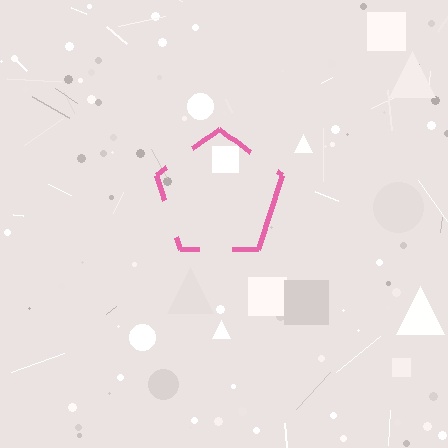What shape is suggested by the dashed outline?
The dashed outline suggests a pentagon.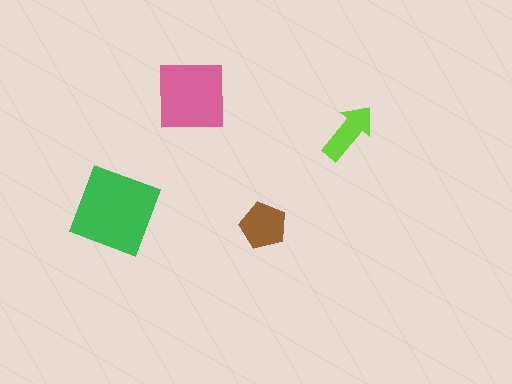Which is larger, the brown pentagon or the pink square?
The pink square.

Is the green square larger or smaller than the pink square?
Larger.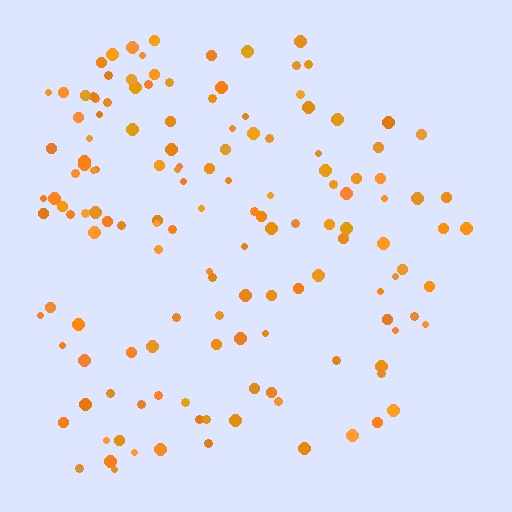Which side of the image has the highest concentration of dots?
The left.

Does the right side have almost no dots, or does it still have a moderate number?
Still a moderate number, just noticeably fewer than the left.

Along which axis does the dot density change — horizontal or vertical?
Horizontal.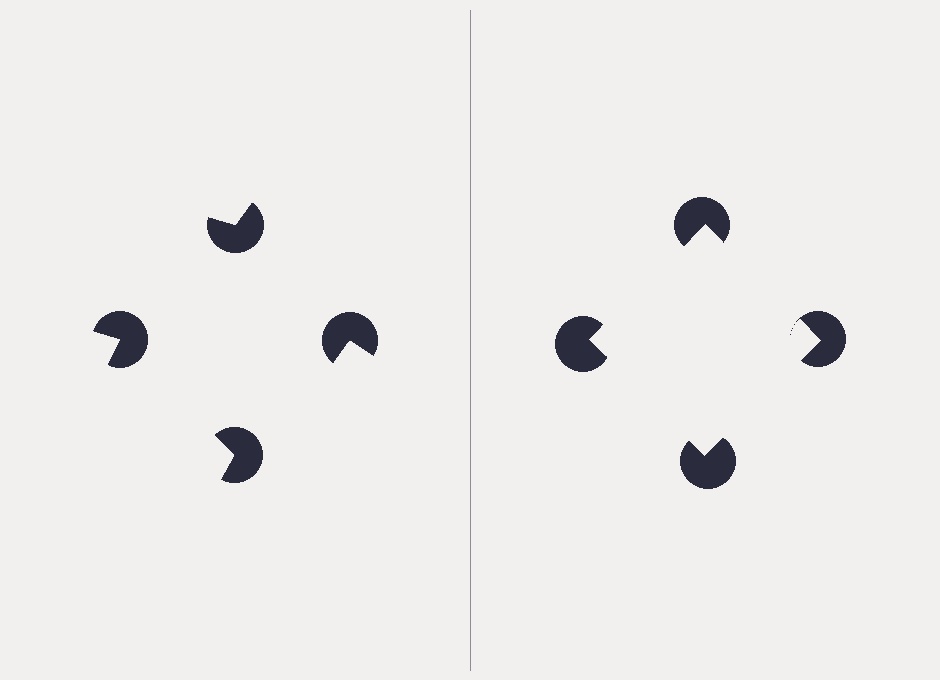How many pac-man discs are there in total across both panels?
8 — 4 on each side.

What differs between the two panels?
The pac-man discs are positioned identically on both sides; only the wedge orientations differ. On the right they align to a square; on the left they are misaligned.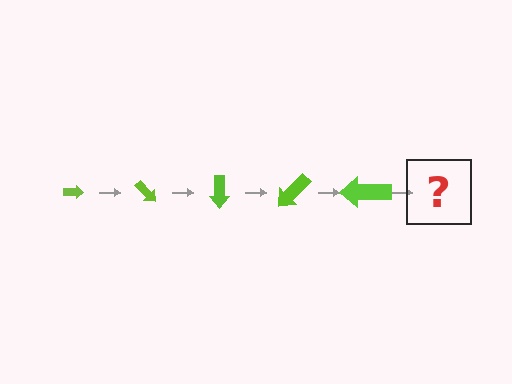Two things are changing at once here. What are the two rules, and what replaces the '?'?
The two rules are that the arrow grows larger each step and it rotates 45 degrees each step. The '?' should be an arrow, larger than the previous one and rotated 225 degrees from the start.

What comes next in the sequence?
The next element should be an arrow, larger than the previous one and rotated 225 degrees from the start.